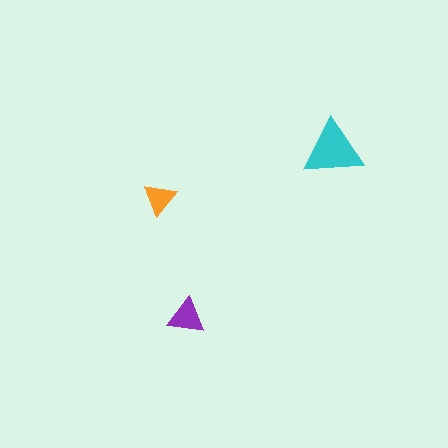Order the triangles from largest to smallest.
the cyan one, the purple one, the orange one.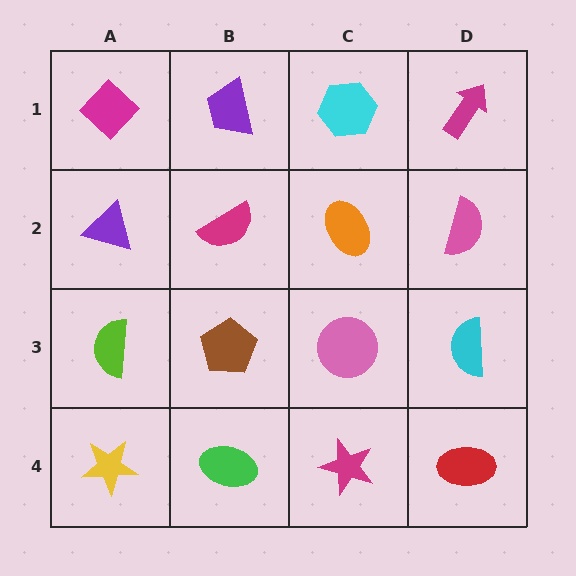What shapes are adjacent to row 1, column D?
A pink semicircle (row 2, column D), a cyan hexagon (row 1, column C).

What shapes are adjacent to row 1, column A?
A purple triangle (row 2, column A), a purple trapezoid (row 1, column B).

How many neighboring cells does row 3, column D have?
3.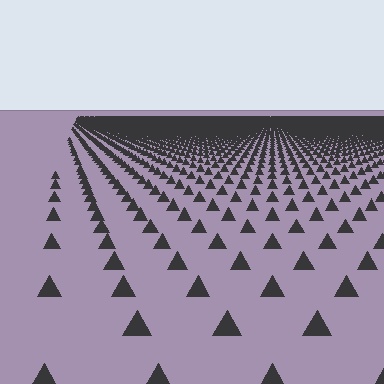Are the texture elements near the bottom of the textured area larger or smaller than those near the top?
Larger. Near the bottom, elements are closer to the viewer and appear at a bigger on-screen size.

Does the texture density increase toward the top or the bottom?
Density increases toward the top.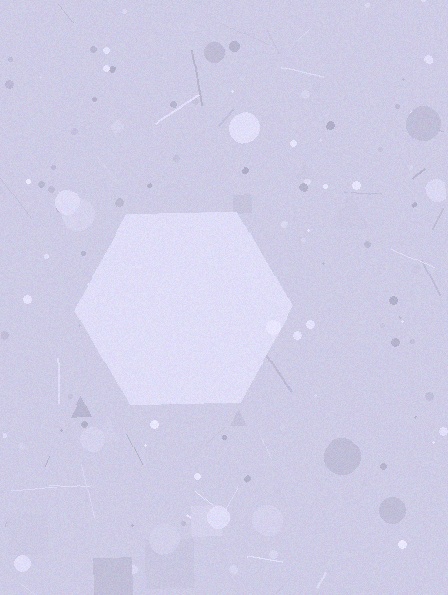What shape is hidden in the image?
A hexagon is hidden in the image.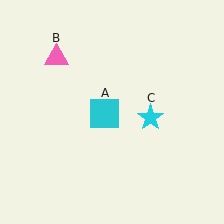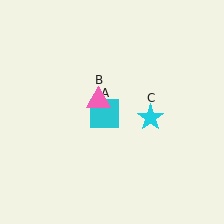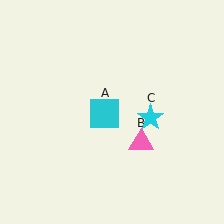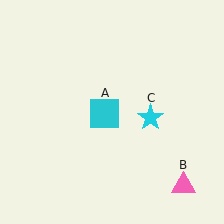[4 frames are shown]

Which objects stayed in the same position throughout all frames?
Cyan square (object A) and cyan star (object C) remained stationary.